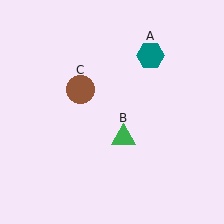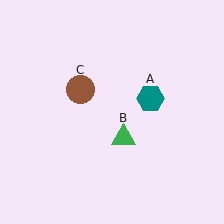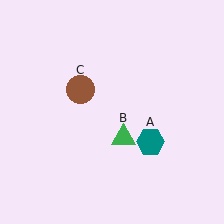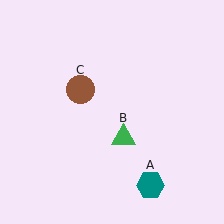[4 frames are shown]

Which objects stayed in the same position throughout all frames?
Green triangle (object B) and brown circle (object C) remained stationary.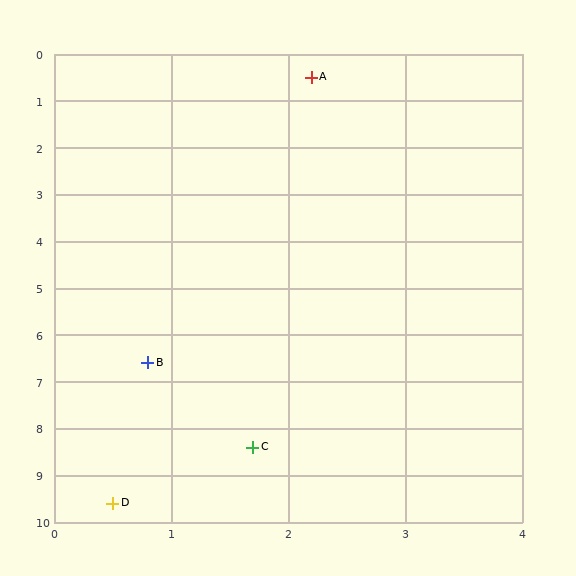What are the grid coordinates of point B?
Point B is at approximately (0.8, 6.6).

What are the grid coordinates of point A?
Point A is at approximately (2.2, 0.5).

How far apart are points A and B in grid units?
Points A and B are about 6.3 grid units apart.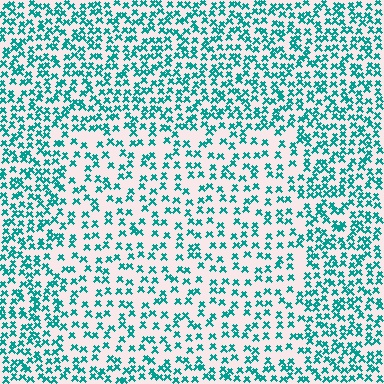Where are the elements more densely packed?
The elements are more densely packed outside the rectangle boundary.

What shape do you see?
I see a rectangle.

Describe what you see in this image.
The image contains small teal elements arranged at two different densities. A rectangle-shaped region is visible where the elements are less densely packed than the surrounding area.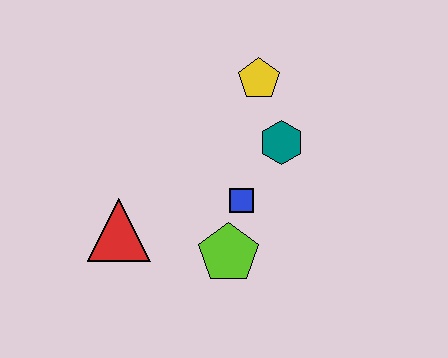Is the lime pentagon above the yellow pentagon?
No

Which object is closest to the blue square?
The lime pentagon is closest to the blue square.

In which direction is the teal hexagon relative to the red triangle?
The teal hexagon is to the right of the red triangle.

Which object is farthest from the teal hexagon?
The red triangle is farthest from the teal hexagon.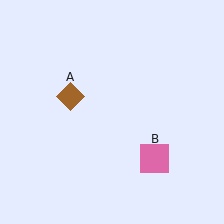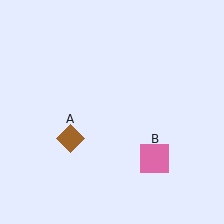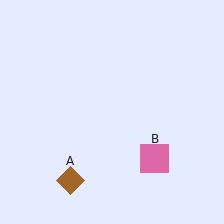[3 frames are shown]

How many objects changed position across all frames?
1 object changed position: brown diamond (object A).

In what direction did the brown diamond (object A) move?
The brown diamond (object A) moved down.